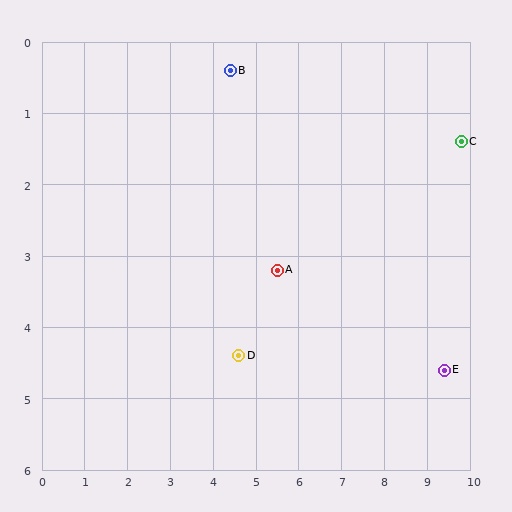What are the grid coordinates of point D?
Point D is at approximately (4.6, 4.4).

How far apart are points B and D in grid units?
Points B and D are about 4.0 grid units apart.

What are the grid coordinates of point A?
Point A is at approximately (5.5, 3.2).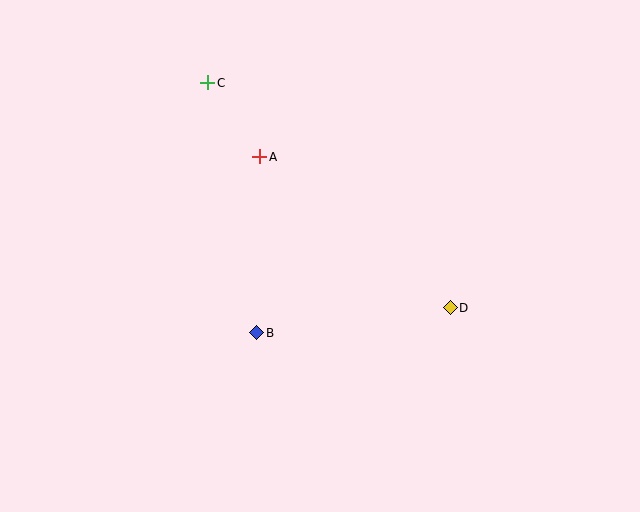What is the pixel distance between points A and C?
The distance between A and C is 90 pixels.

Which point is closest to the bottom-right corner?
Point D is closest to the bottom-right corner.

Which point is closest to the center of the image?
Point B at (257, 333) is closest to the center.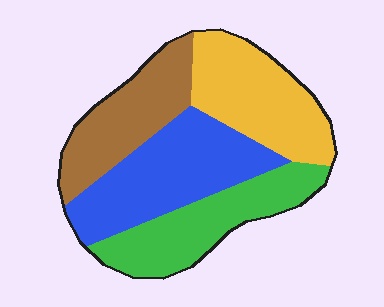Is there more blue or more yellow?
Blue.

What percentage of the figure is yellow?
Yellow takes up about one quarter (1/4) of the figure.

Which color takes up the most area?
Blue, at roughly 30%.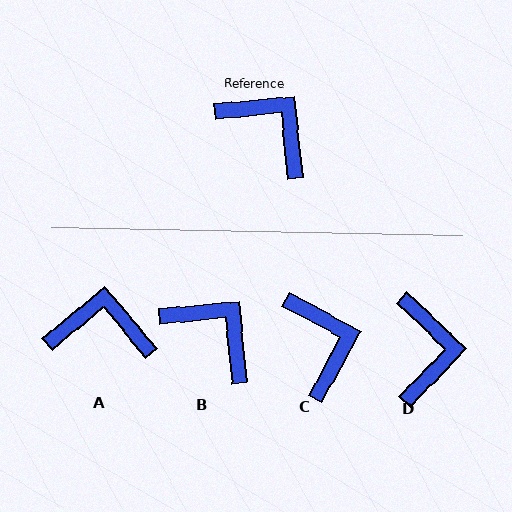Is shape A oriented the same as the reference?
No, it is off by about 34 degrees.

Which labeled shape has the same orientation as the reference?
B.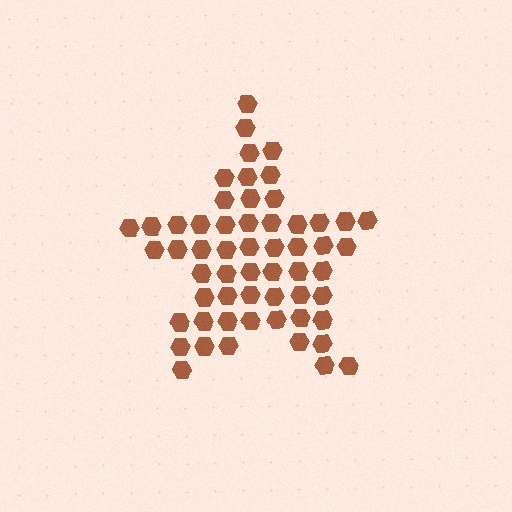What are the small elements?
The small elements are hexagons.